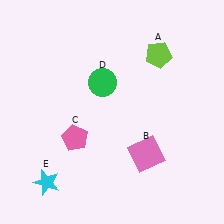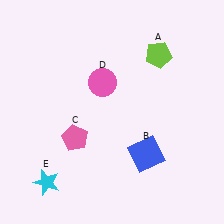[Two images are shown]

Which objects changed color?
B changed from pink to blue. D changed from green to pink.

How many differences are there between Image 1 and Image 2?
There are 2 differences between the two images.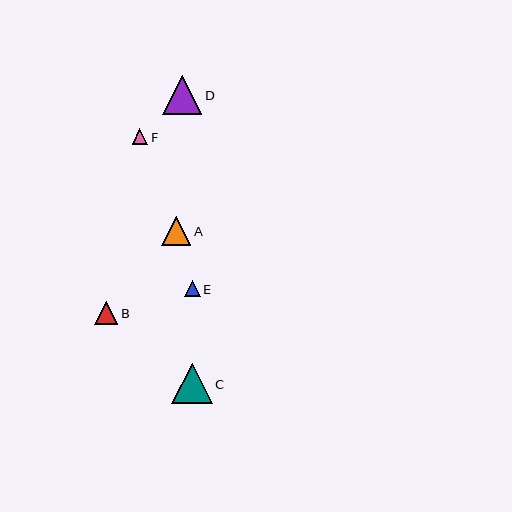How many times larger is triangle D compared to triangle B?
Triangle D is approximately 1.7 times the size of triangle B.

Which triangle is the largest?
Triangle C is the largest with a size of approximately 40 pixels.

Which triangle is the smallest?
Triangle F is the smallest with a size of approximately 15 pixels.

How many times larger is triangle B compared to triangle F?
Triangle B is approximately 1.5 times the size of triangle F.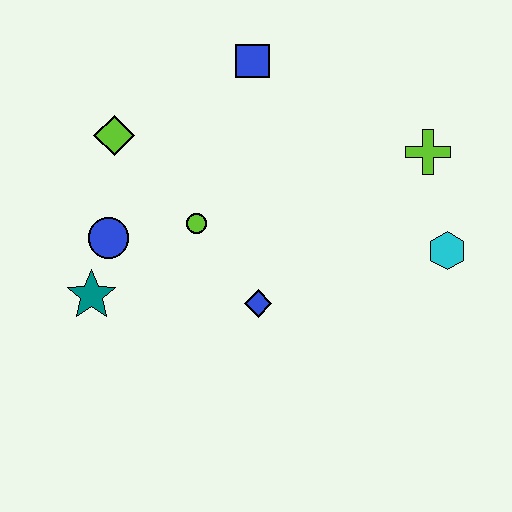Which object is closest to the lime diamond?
The blue circle is closest to the lime diamond.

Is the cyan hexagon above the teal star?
Yes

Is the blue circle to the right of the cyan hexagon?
No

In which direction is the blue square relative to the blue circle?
The blue square is above the blue circle.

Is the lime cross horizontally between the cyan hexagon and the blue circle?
Yes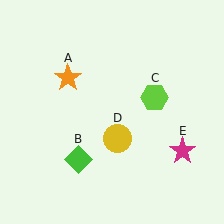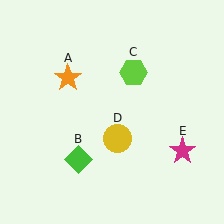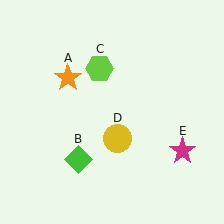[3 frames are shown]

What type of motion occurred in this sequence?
The lime hexagon (object C) rotated counterclockwise around the center of the scene.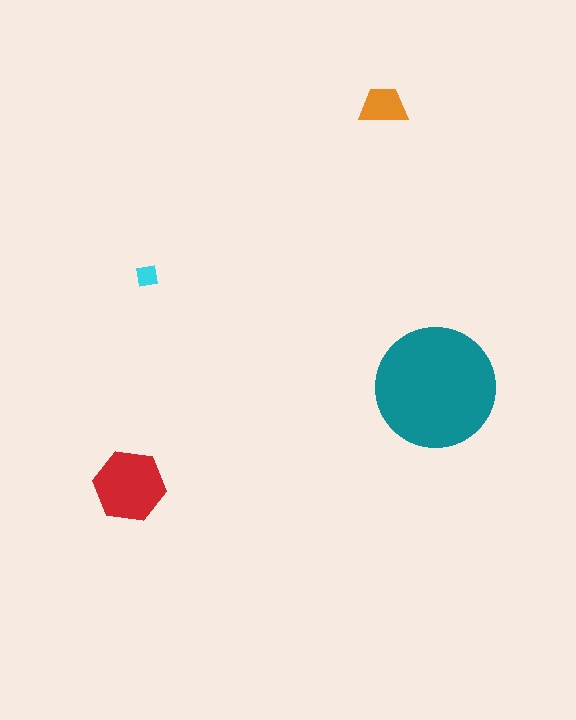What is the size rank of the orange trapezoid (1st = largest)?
3rd.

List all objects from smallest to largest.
The cyan square, the orange trapezoid, the red hexagon, the teal circle.